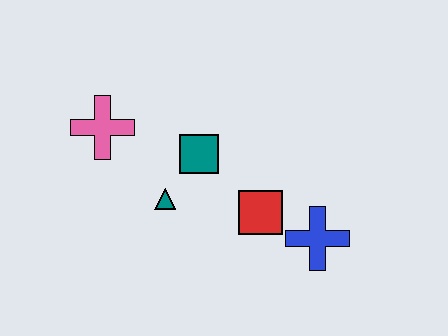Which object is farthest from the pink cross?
The blue cross is farthest from the pink cross.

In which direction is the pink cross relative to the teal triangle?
The pink cross is above the teal triangle.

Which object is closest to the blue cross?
The red square is closest to the blue cross.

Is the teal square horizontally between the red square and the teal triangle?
Yes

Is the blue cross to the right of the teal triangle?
Yes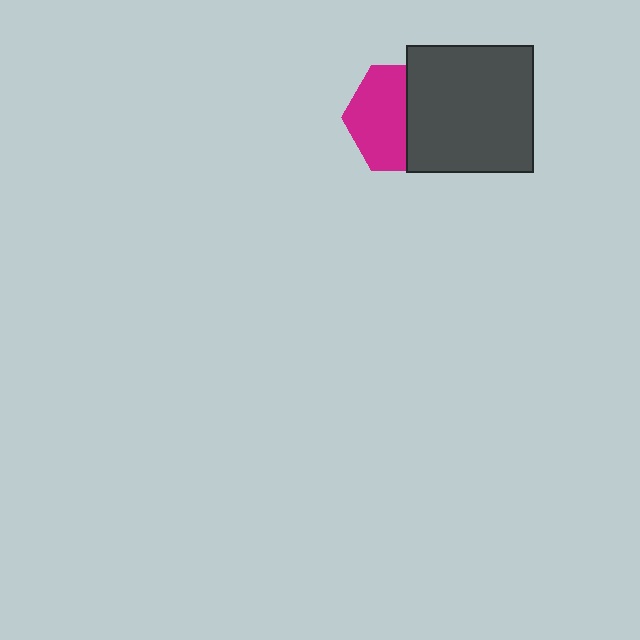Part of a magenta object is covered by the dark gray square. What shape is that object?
It is a hexagon.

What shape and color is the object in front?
The object in front is a dark gray square.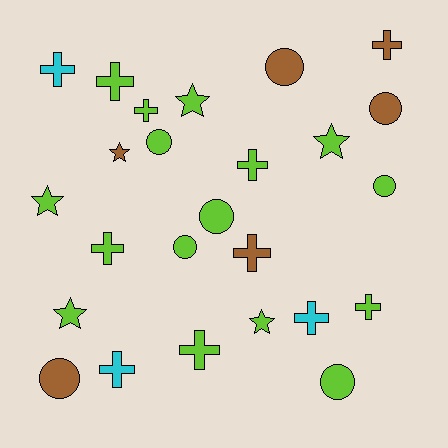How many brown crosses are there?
There are 2 brown crosses.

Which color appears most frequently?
Lime, with 16 objects.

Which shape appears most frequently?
Cross, with 11 objects.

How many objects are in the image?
There are 25 objects.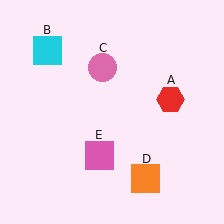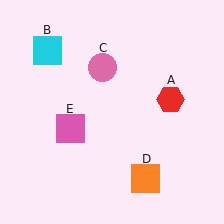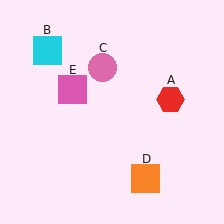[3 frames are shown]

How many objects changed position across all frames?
1 object changed position: pink square (object E).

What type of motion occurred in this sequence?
The pink square (object E) rotated clockwise around the center of the scene.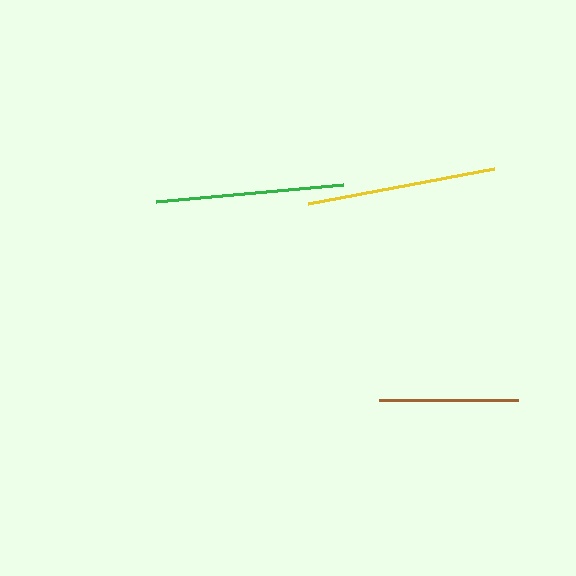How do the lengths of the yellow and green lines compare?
The yellow and green lines are approximately the same length.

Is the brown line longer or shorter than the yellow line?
The yellow line is longer than the brown line.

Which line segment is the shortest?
The brown line is the shortest at approximately 139 pixels.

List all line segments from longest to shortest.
From longest to shortest: yellow, green, brown.